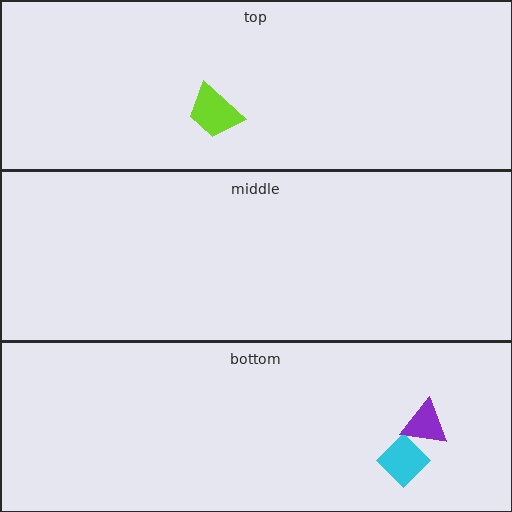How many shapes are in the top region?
1.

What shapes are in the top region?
The lime trapezoid.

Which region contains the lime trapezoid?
The top region.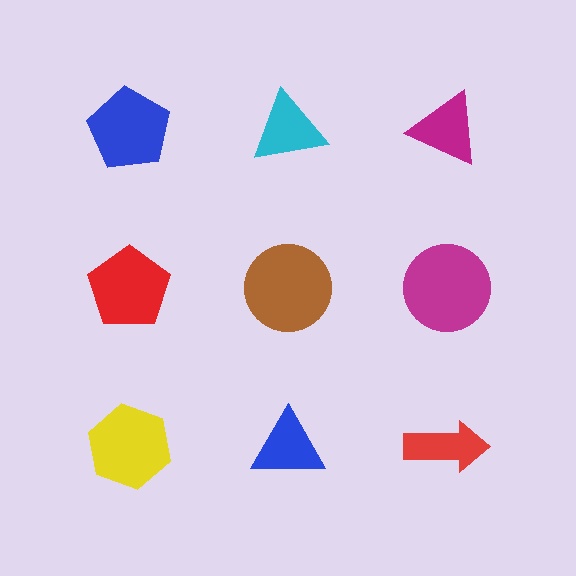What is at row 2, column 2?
A brown circle.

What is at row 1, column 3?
A magenta triangle.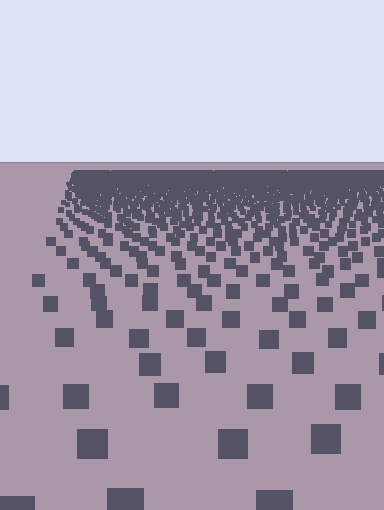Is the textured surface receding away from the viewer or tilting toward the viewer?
The surface is receding away from the viewer. Texture elements get smaller and denser toward the top.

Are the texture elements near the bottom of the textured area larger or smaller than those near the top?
Larger. Near the bottom, elements are closer to the viewer and appear at a bigger on-screen size.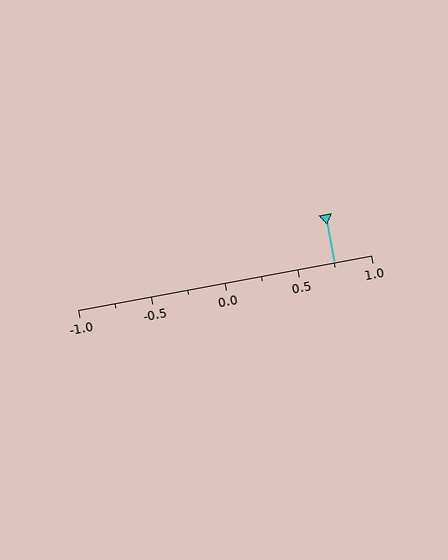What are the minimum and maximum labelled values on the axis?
The axis runs from -1.0 to 1.0.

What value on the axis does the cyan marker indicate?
The marker indicates approximately 0.75.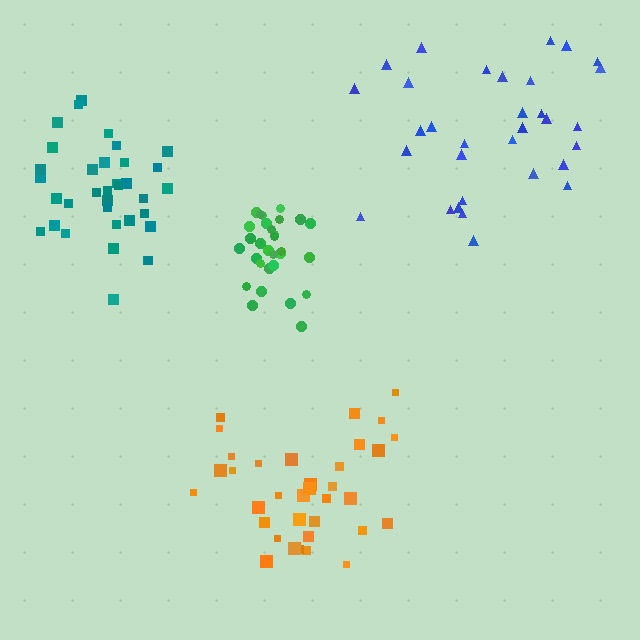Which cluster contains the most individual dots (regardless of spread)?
Orange (35).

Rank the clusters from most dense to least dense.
green, teal, orange, blue.